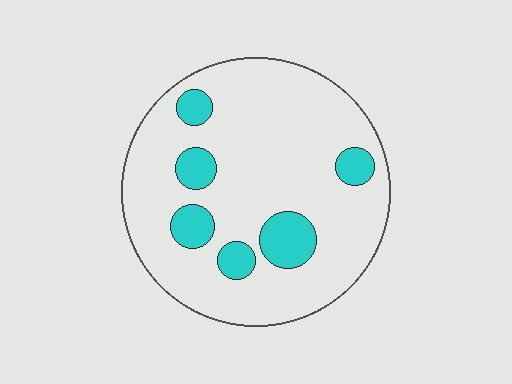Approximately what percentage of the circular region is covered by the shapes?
Approximately 15%.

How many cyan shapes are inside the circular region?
6.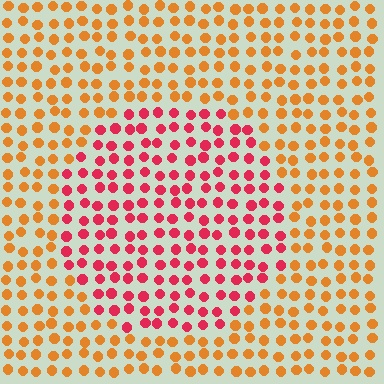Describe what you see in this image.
The image is filled with small orange elements in a uniform arrangement. A circle-shaped region is visible where the elements are tinted to a slightly different hue, forming a subtle color boundary.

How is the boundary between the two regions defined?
The boundary is defined purely by a slight shift in hue (about 44 degrees). Spacing, size, and orientation are identical on both sides.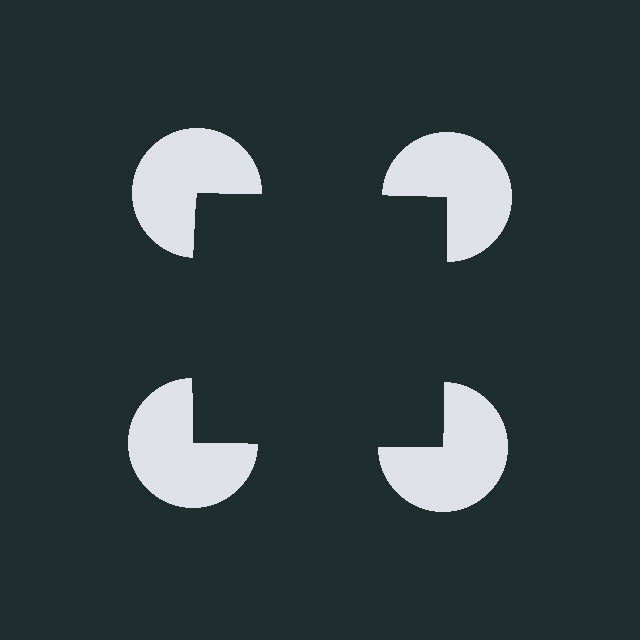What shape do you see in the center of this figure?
An illusory square — its edges are inferred from the aligned wedge cuts in the pac-man discs, not physically drawn.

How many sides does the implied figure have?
4 sides.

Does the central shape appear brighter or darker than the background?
It typically appears slightly darker than the background, even though no actual brightness change is drawn.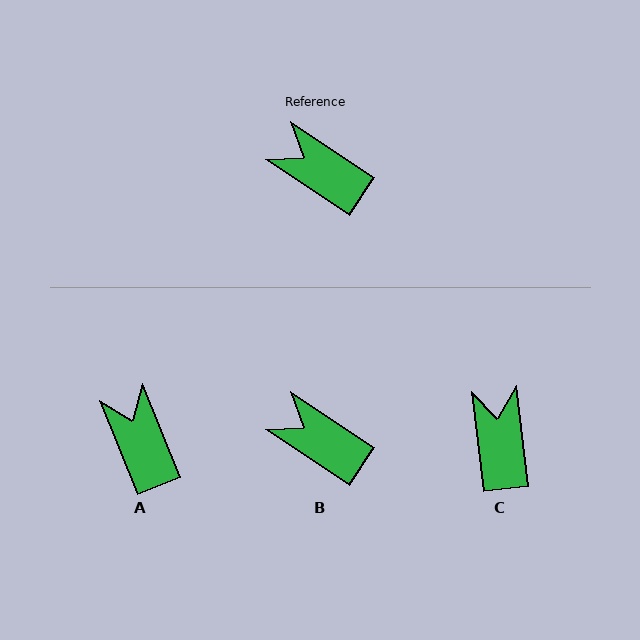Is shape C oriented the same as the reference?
No, it is off by about 49 degrees.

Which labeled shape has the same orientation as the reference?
B.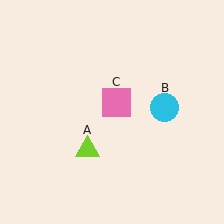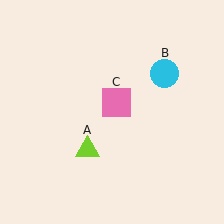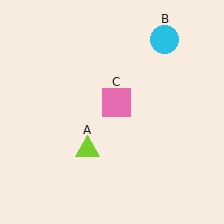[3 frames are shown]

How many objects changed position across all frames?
1 object changed position: cyan circle (object B).